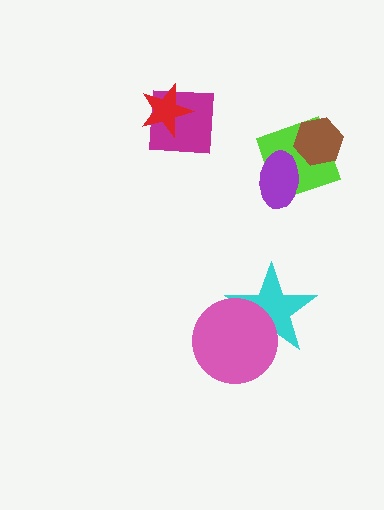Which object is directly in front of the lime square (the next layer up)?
The purple ellipse is directly in front of the lime square.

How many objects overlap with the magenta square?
1 object overlaps with the magenta square.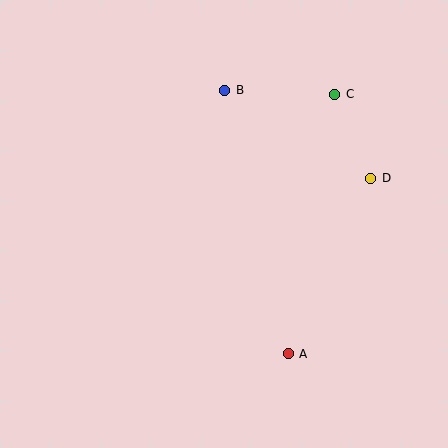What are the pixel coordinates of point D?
Point D is at (371, 178).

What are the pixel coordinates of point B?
Point B is at (225, 90).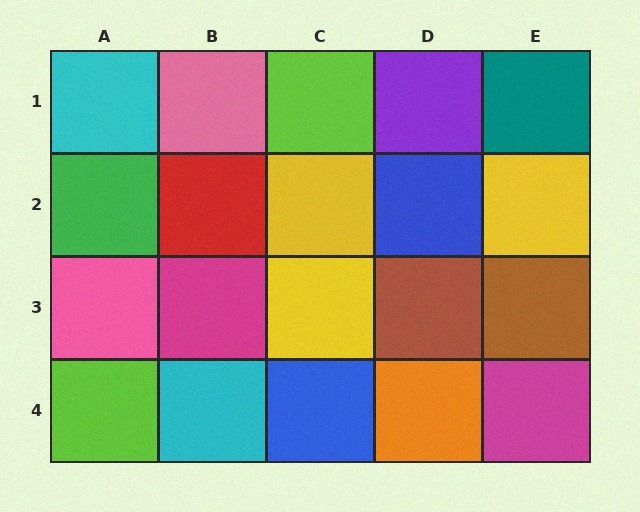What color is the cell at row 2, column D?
Blue.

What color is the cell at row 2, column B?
Red.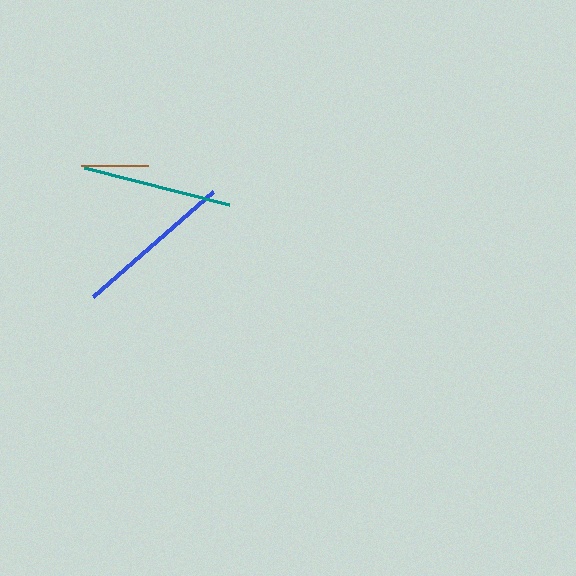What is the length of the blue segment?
The blue segment is approximately 159 pixels long.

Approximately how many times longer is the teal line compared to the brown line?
The teal line is approximately 2.2 times the length of the brown line.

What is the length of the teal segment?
The teal segment is approximately 149 pixels long.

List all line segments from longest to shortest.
From longest to shortest: blue, teal, brown.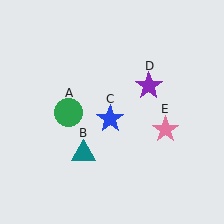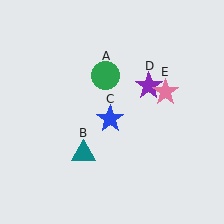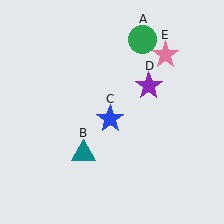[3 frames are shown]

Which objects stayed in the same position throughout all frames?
Teal triangle (object B) and blue star (object C) and purple star (object D) remained stationary.